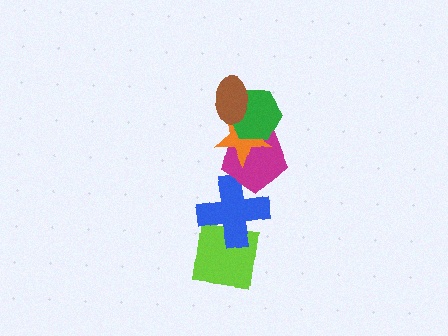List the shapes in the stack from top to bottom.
From top to bottom: the brown ellipse, the green hexagon, the orange star, the magenta pentagon, the blue cross, the lime square.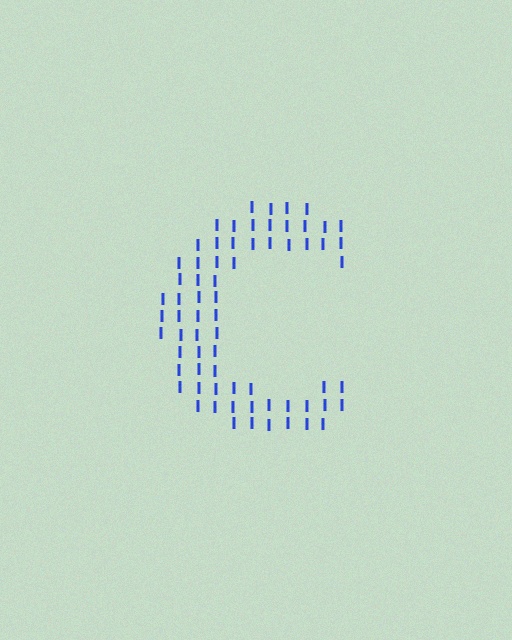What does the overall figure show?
The overall figure shows the letter C.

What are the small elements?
The small elements are letter I's.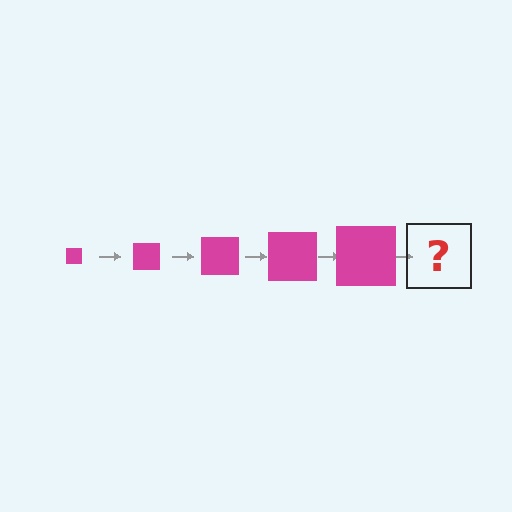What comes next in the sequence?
The next element should be a magenta square, larger than the previous one.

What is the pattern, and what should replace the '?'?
The pattern is that the square gets progressively larger each step. The '?' should be a magenta square, larger than the previous one.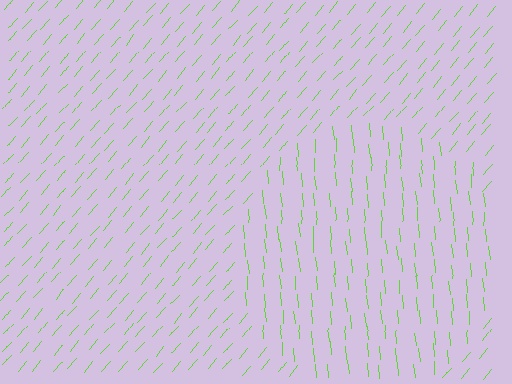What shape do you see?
I see a circle.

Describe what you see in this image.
The image is filled with small lime line segments. A circle region in the image has lines oriented differently from the surrounding lines, creating a visible texture boundary.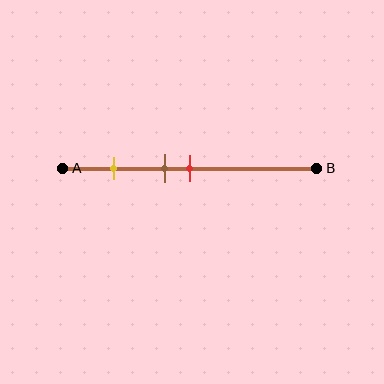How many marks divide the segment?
There are 3 marks dividing the segment.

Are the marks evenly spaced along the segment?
No, the marks are not evenly spaced.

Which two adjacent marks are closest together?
The brown and red marks are the closest adjacent pair.